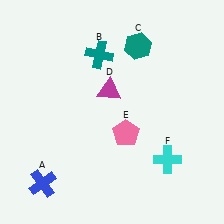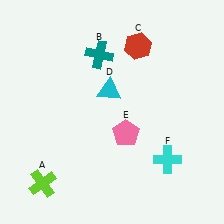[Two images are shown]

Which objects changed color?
A changed from blue to lime. C changed from teal to red. D changed from magenta to cyan.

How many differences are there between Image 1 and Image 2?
There are 3 differences between the two images.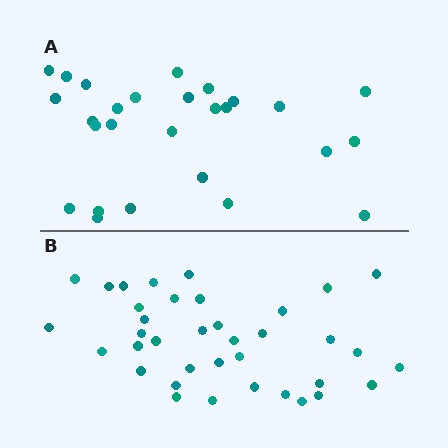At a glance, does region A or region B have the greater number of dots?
Region B (the bottom region) has more dots.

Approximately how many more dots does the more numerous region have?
Region B has roughly 10 or so more dots than region A.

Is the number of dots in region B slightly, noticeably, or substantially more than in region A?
Region B has noticeably more, but not dramatically so. The ratio is roughly 1.4 to 1.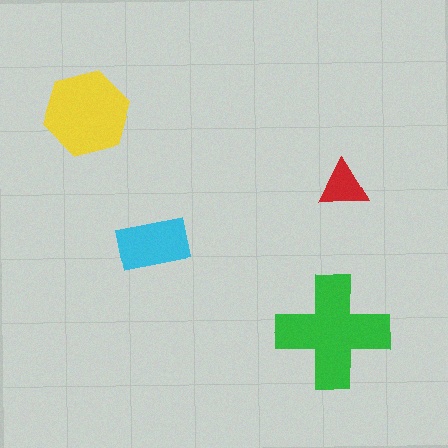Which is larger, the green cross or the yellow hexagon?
The green cross.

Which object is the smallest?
The red triangle.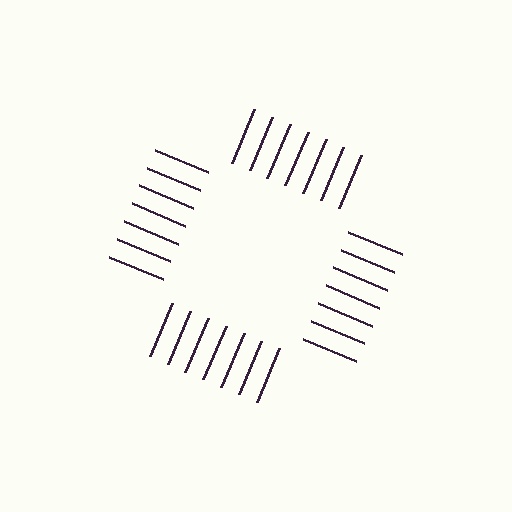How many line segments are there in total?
28 — 7 along each of the 4 edges.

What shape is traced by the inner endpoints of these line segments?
An illusory square — the line segments terminate on its edges but no continuous stroke is drawn.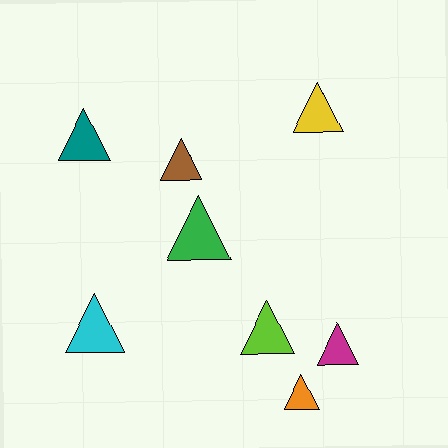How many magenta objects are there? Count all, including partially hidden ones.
There is 1 magenta object.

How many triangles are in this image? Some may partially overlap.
There are 8 triangles.